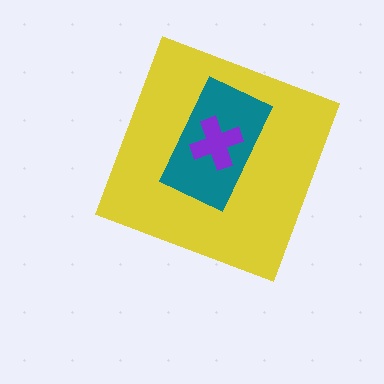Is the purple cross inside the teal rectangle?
Yes.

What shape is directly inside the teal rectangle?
The purple cross.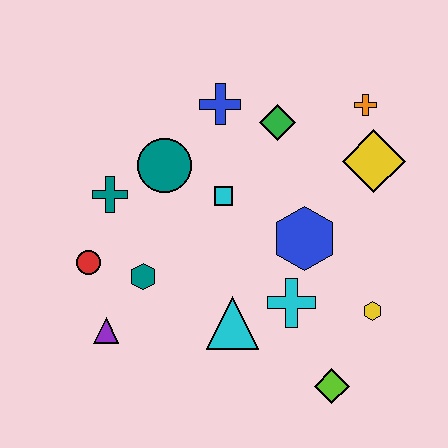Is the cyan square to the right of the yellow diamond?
No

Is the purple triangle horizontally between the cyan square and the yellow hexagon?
No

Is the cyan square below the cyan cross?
No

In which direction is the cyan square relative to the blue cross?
The cyan square is below the blue cross.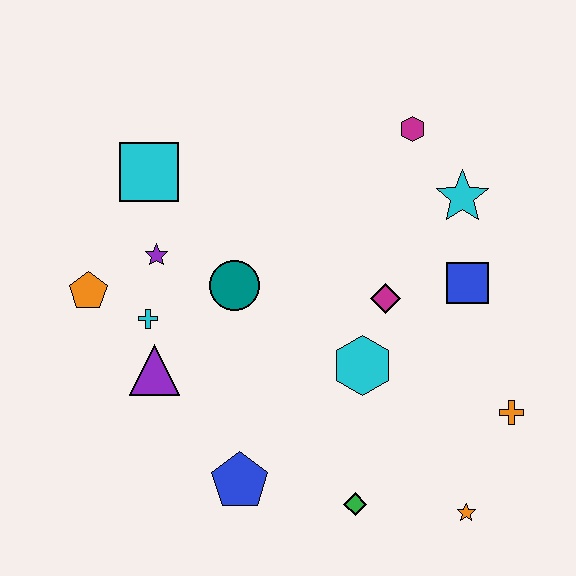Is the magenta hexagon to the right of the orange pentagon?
Yes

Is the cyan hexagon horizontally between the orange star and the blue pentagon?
Yes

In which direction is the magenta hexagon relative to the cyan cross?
The magenta hexagon is to the right of the cyan cross.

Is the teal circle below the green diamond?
No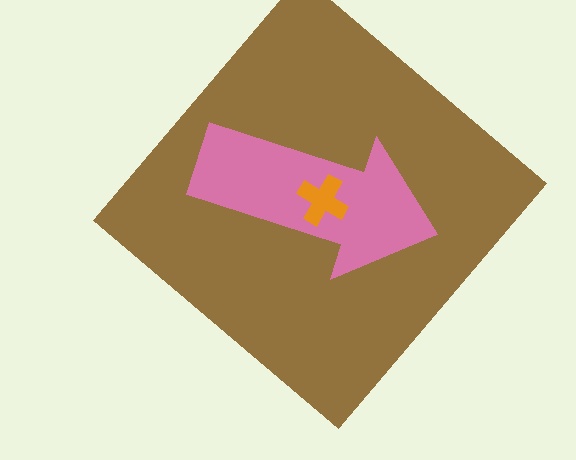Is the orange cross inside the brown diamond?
Yes.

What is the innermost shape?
The orange cross.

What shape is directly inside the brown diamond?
The pink arrow.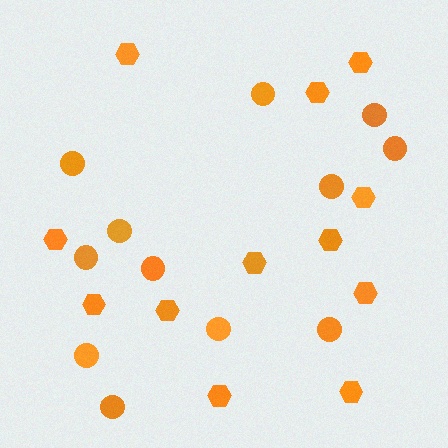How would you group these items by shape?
There are 2 groups: one group of circles (12) and one group of hexagons (12).